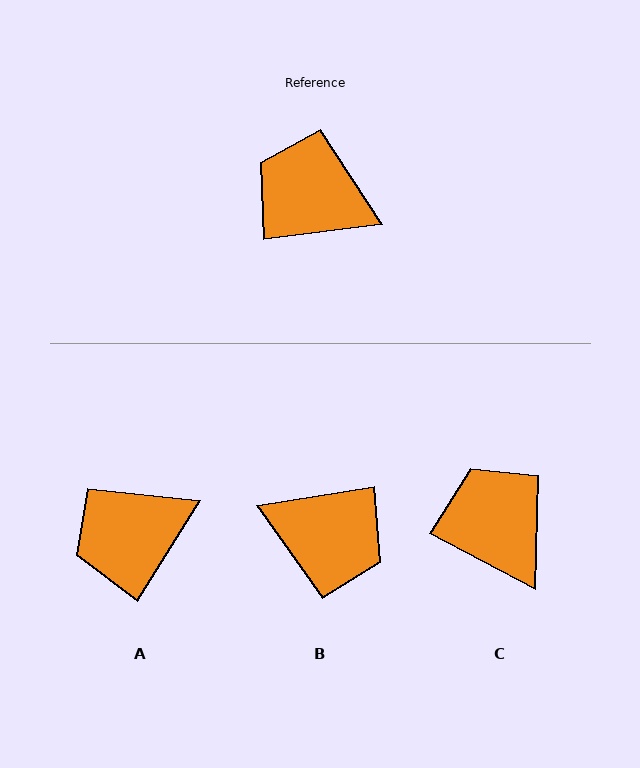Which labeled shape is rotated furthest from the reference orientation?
B, about 178 degrees away.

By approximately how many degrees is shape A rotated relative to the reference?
Approximately 51 degrees counter-clockwise.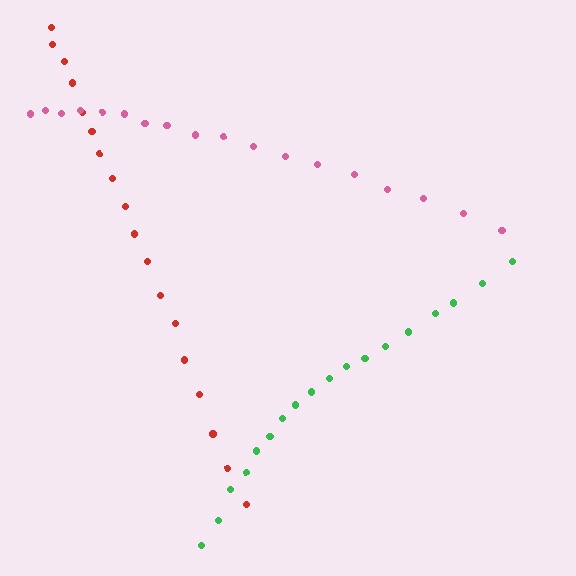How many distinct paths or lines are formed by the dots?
There are 3 distinct paths.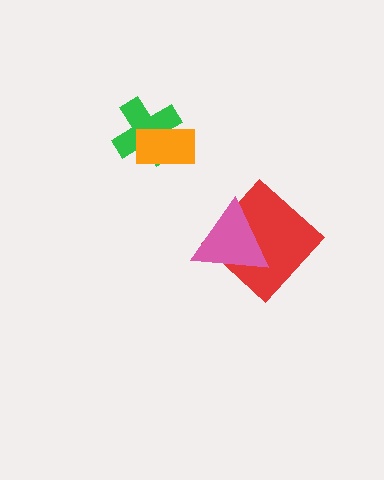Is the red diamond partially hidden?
Yes, it is partially covered by another shape.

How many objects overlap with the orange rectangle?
1 object overlaps with the orange rectangle.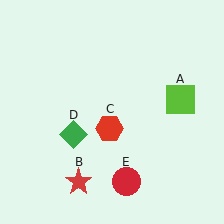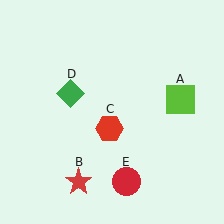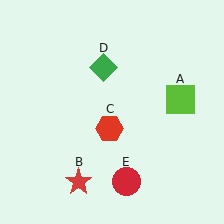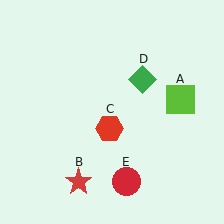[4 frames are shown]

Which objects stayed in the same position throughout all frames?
Lime square (object A) and red star (object B) and red hexagon (object C) and red circle (object E) remained stationary.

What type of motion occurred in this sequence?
The green diamond (object D) rotated clockwise around the center of the scene.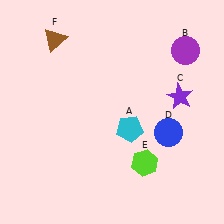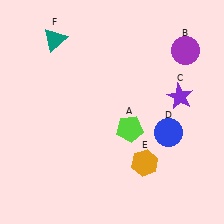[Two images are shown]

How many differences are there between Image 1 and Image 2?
There are 3 differences between the two images.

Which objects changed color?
A changed from cyan to lime. E changed from lime to orange. F changed from brown to teal.